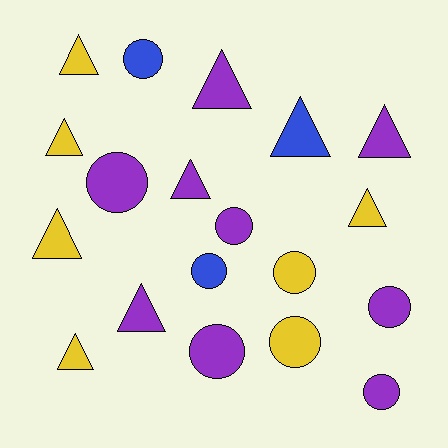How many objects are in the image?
There are 19 objects.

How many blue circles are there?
There are 2 blue circles.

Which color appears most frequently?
Purple, with 9 objects.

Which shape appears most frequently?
Triangle, with 10 objects.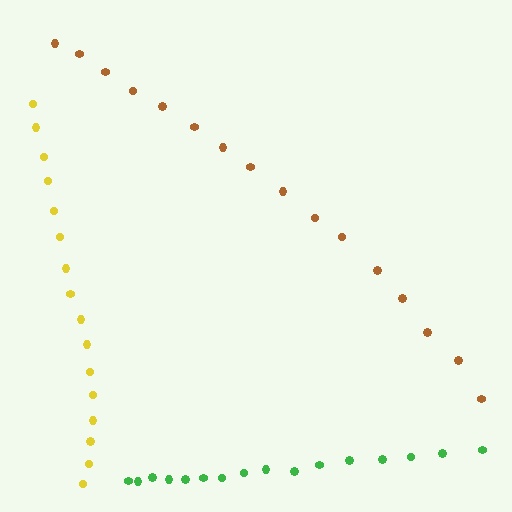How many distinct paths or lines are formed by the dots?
There are 3 distinct paths.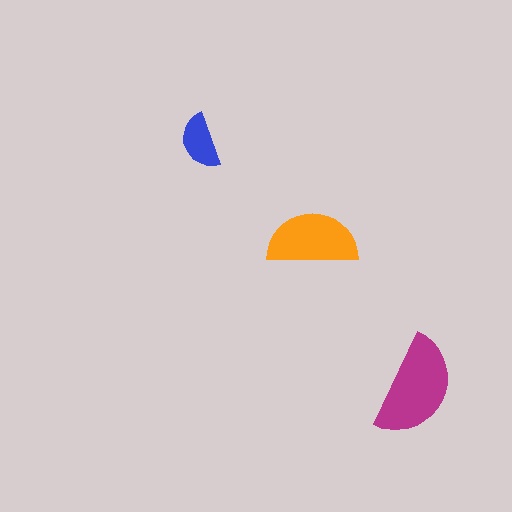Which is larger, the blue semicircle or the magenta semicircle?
The magenta one.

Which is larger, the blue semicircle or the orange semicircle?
The orange one.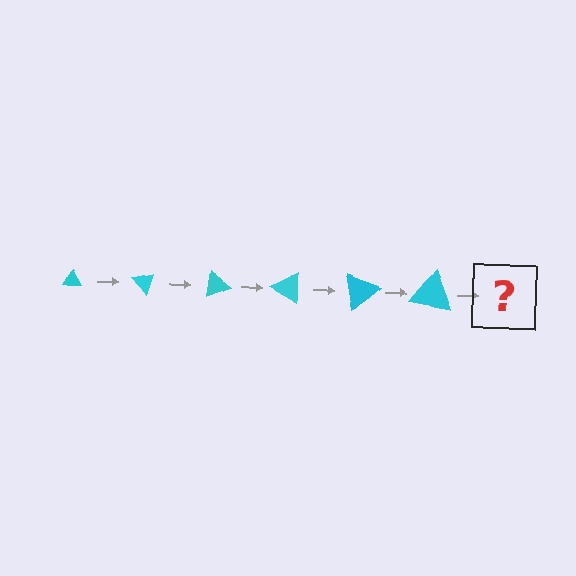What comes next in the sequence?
The next element should be a triangle, larger than the previous one and rotated 300 degrees from the start.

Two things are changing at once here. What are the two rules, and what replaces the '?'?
The two rules are that the triangle grows larger each step and it rotates 50 degrees each step. The '?' should be a triangle, larger than the previous one and rotated 300 degrees from the start.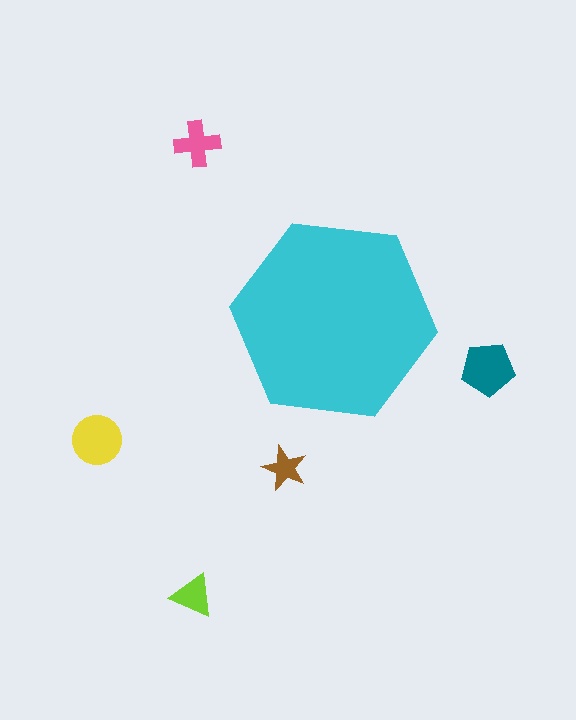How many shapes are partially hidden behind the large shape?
0 shapes are partially hidden.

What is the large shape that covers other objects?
A cyan hexagon.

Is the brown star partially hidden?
No, the brown star is fully visible.